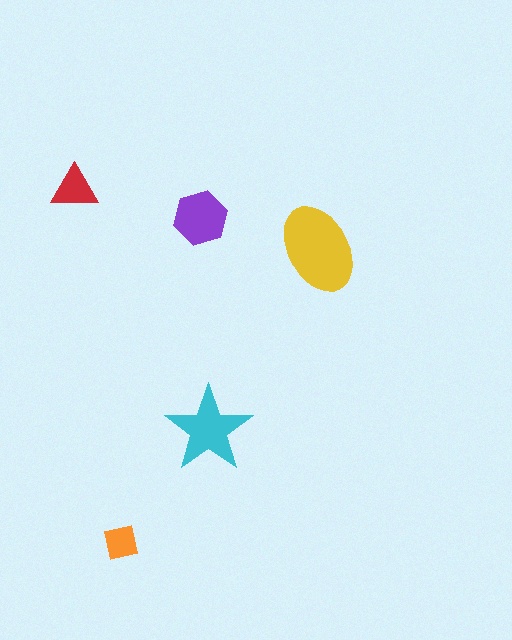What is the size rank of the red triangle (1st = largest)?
4th.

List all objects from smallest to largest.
The orange square, the red triangle, the purple hexagon, the cyan star, the yellow ellipse.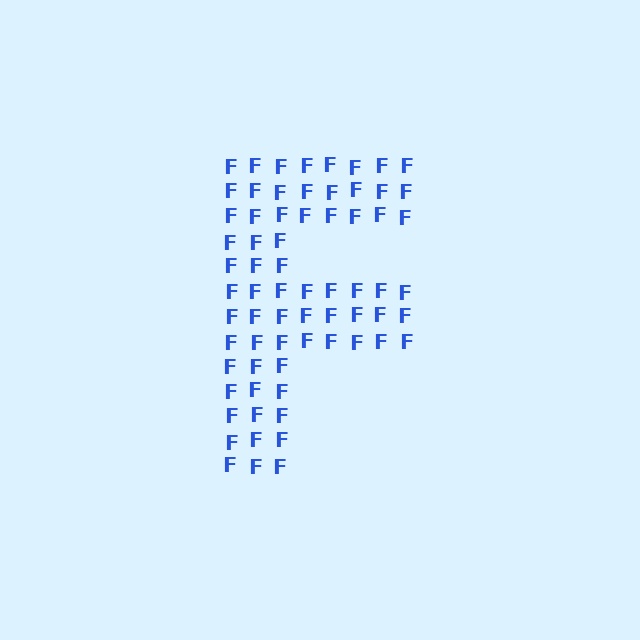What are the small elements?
The small elements are letter F's.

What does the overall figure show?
The overall figure shows the letter F.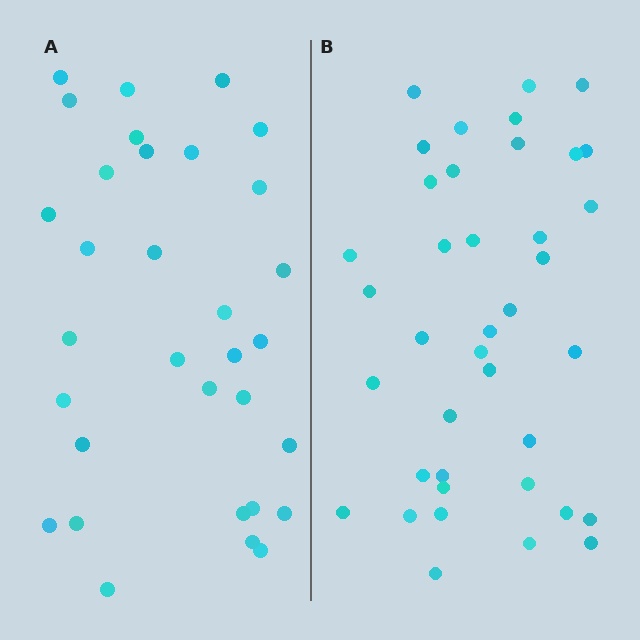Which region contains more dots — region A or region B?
Region B (the right region) has more dots.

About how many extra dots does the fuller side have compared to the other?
Region B has roughly 8 or so more dots than region A.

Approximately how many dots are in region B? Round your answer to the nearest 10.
About 40 dots. (The exact count is 39, which rounds to 40.)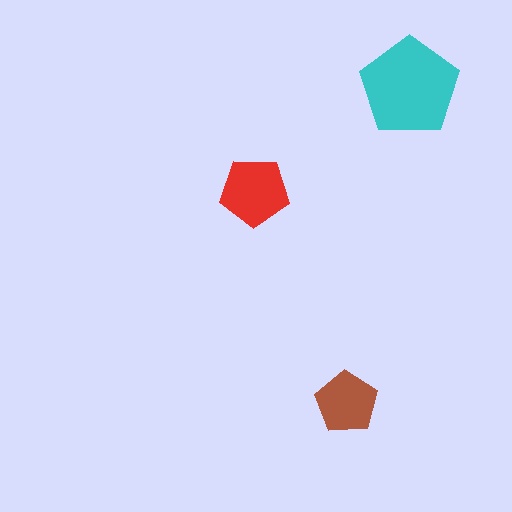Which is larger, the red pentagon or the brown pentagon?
The red one.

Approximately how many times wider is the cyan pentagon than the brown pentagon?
About 1.5 times wider.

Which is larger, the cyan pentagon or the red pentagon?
The cyan one.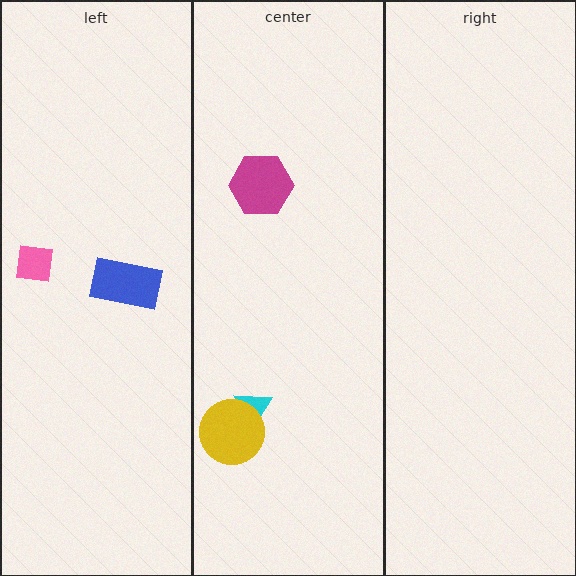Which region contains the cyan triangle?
The center region.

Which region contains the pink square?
The left region.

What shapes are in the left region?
The blue rectangle, the pink square.